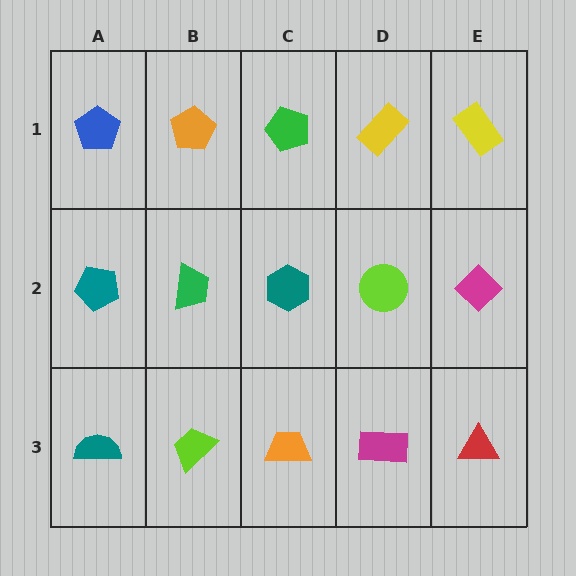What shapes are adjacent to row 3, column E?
A magenta diamond (row 2, column E), a magenta rectangle (row 3, column D).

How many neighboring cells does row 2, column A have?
3.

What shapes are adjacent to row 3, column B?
A green trapezoid (row 2, column B), a teal semicircle (row 3, column A), an orange trapezoid (row 3, column C).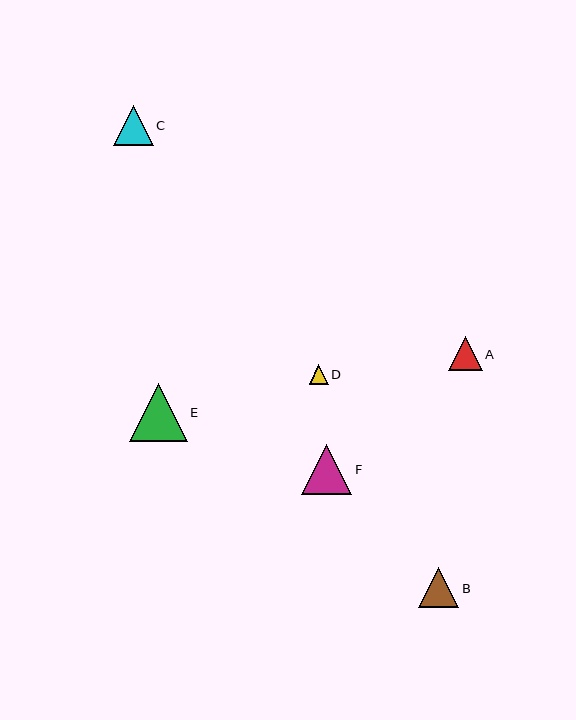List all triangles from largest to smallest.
From largest to smallest: E, F, B, C, A, D.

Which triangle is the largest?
Triangle E is the largest with a size of approximately 58 pixels.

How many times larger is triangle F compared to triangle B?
Triangle F is approximately 1.2 times the size of triangle B.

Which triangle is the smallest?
Triangle D is the smallest with a size of approximately 19 pixels.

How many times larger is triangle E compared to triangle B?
Triangle E is approximately 1.4 times the size of triangle B.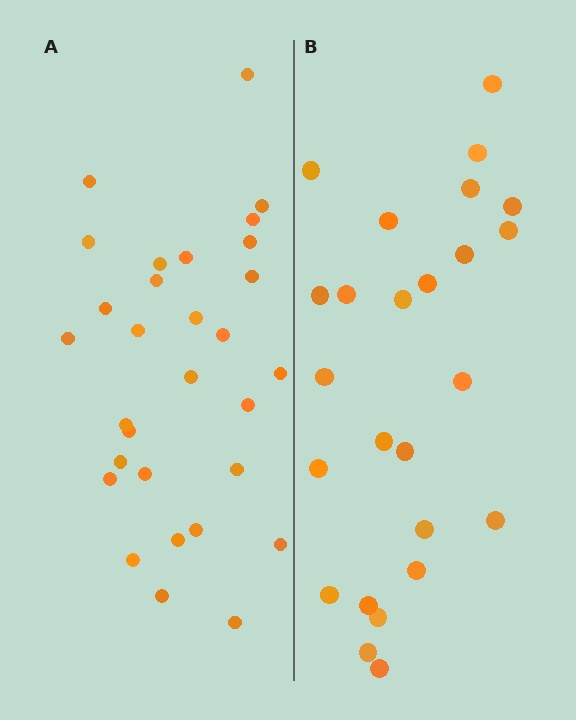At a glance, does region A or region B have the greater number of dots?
Region A (the left region) has more dots.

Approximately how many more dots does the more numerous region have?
Region A has about 5 more dots than region B.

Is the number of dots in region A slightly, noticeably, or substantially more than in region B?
Region A has only slightly more — the two regions are fairly close. The ratio is roughly 1.2 to 1.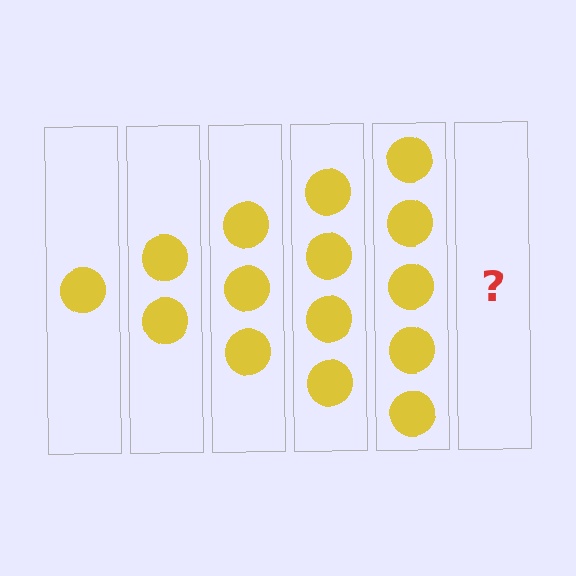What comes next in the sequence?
The next element should be 6 circles.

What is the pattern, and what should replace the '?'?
The pattern is that each step adds one more circle. The '?' should be 6 circles.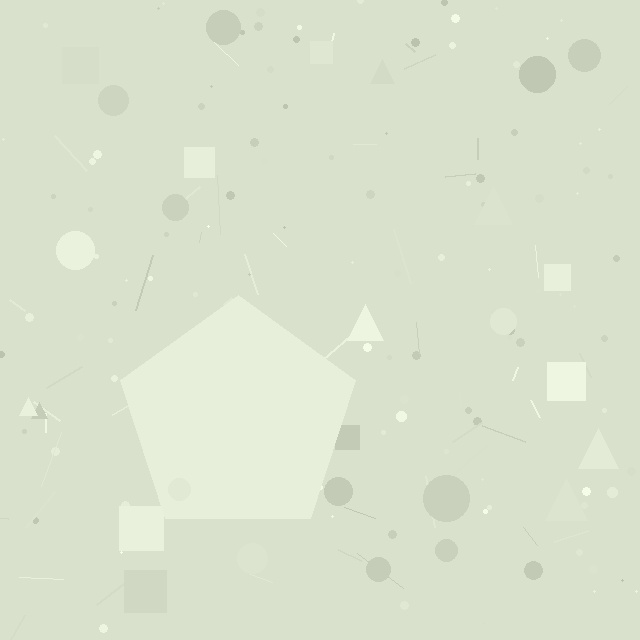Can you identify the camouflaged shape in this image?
The camouflaged shape is a pentagon.